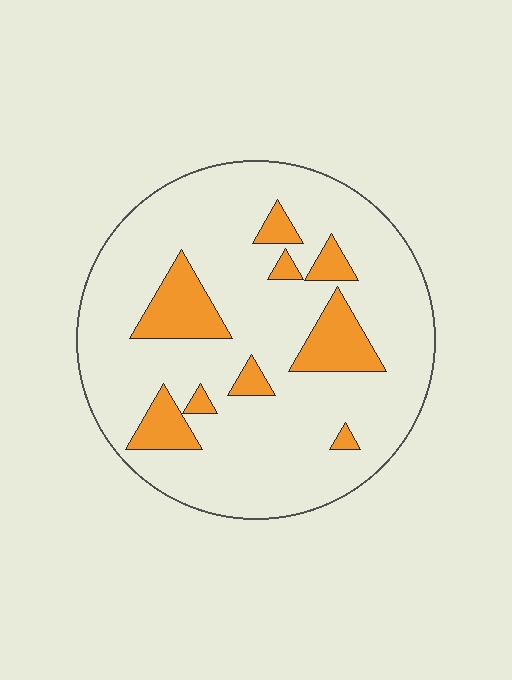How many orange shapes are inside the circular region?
9.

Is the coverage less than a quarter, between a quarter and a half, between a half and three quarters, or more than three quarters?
Less than a quarter.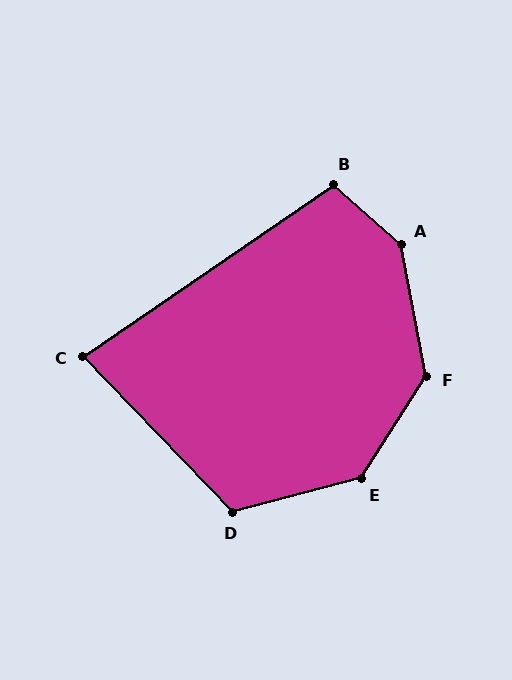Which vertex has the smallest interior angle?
C, at approximately 81 degrees.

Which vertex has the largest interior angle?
A, at approximately 142 degrees.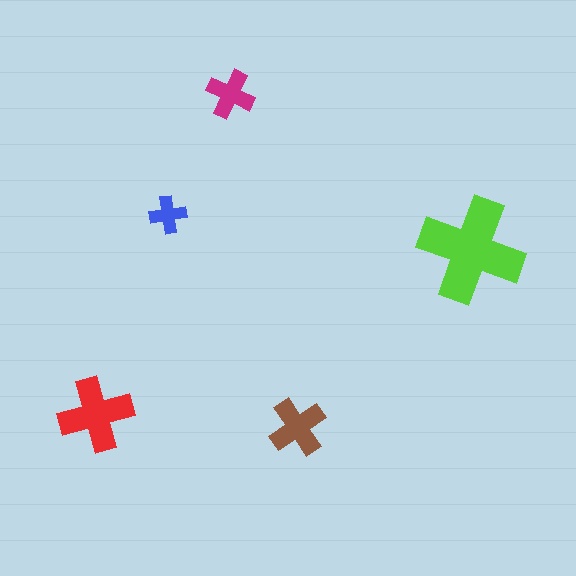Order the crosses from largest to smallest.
the lime one, the red one, the brown one, the magenta one, the blue one.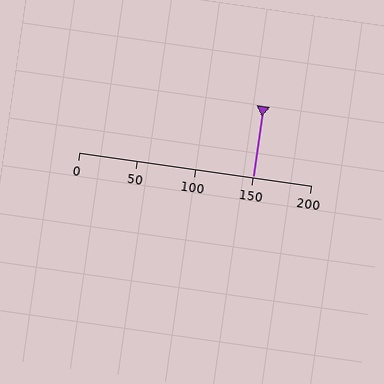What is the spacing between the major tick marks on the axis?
The major ticks are spaced 50 apart.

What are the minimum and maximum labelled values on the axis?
The axis runs from 0 to 200.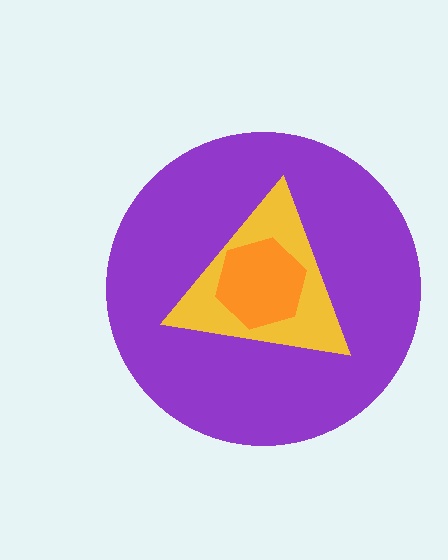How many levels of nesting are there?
3.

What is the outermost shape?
The purple circle.